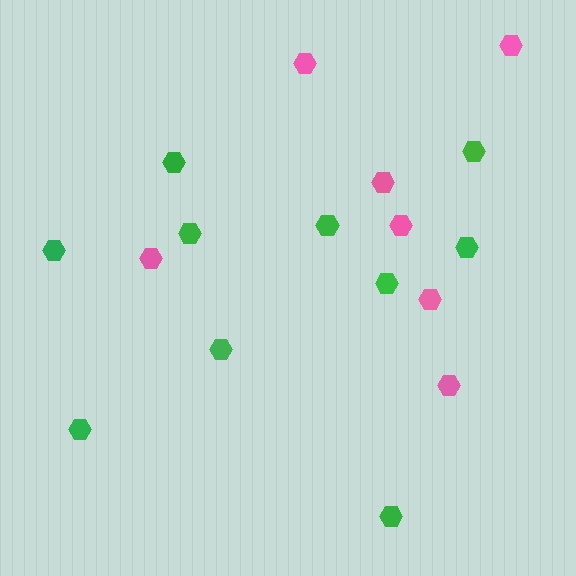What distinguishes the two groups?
There are 2 groups: one group of green hexagons (10) and one group of pink hexagons (7).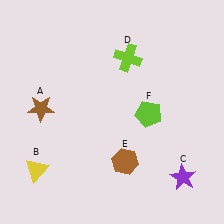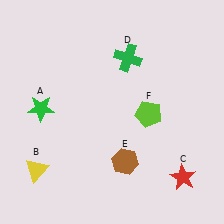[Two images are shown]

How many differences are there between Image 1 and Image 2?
There are 3 differences between the two images.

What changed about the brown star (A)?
In Image 1, A is brown. In Image 2, it changed to green.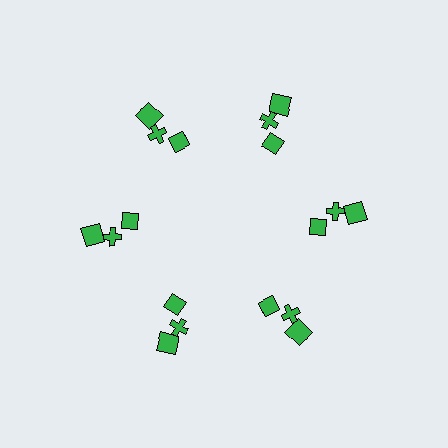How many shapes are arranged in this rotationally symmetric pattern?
There are 18 shapes, arranged in 6 groups of 3.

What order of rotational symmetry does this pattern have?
This pattern has 6-fold rotational symmetry.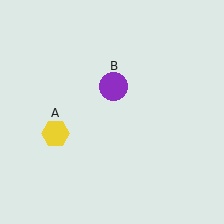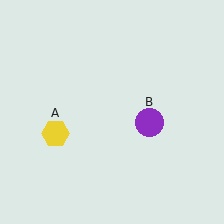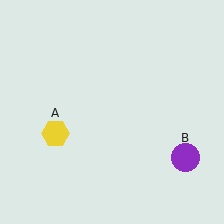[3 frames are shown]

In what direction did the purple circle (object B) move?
The purple circle (object B) moved down and to the right.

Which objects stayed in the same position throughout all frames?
Yellow hexagon (object A) remained stationary.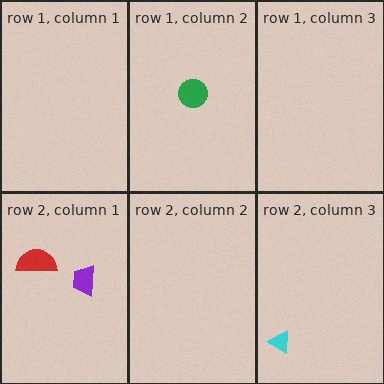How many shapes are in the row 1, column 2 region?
1.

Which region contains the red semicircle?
The row 2, column 1 region.